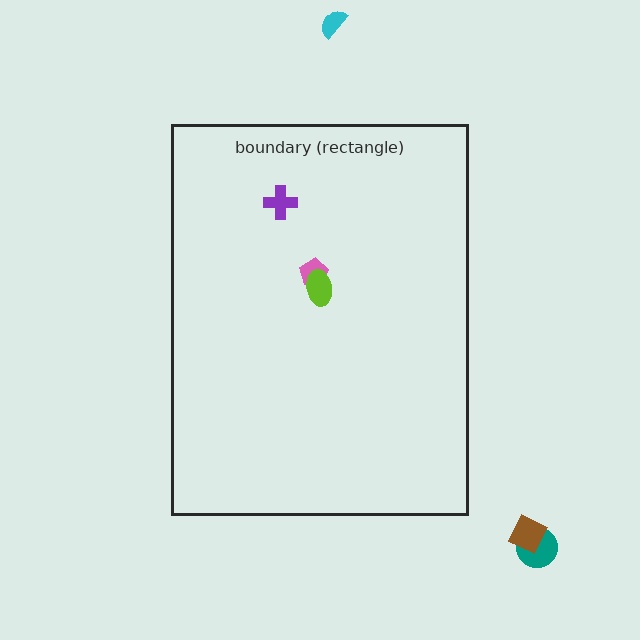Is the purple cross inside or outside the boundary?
Inside.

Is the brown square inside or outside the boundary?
Outside.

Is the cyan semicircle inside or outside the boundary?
Outside.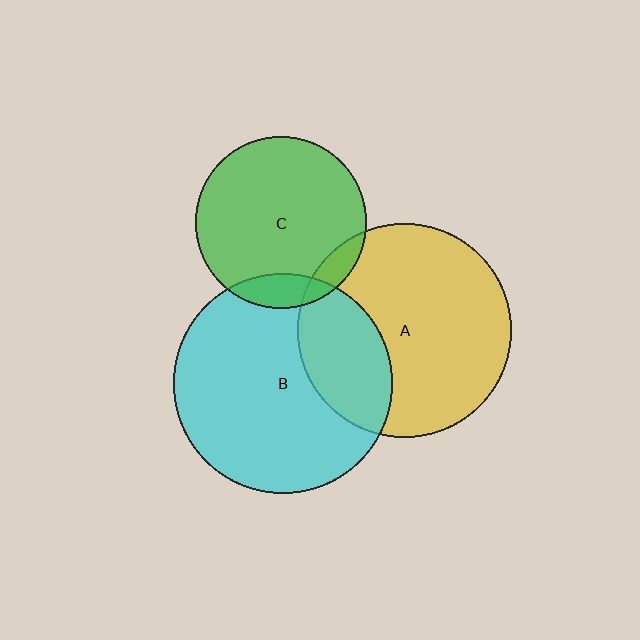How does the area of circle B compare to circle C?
Approximately 1.6 times.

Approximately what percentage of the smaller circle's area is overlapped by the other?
Approximately 30%.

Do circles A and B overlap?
Yes.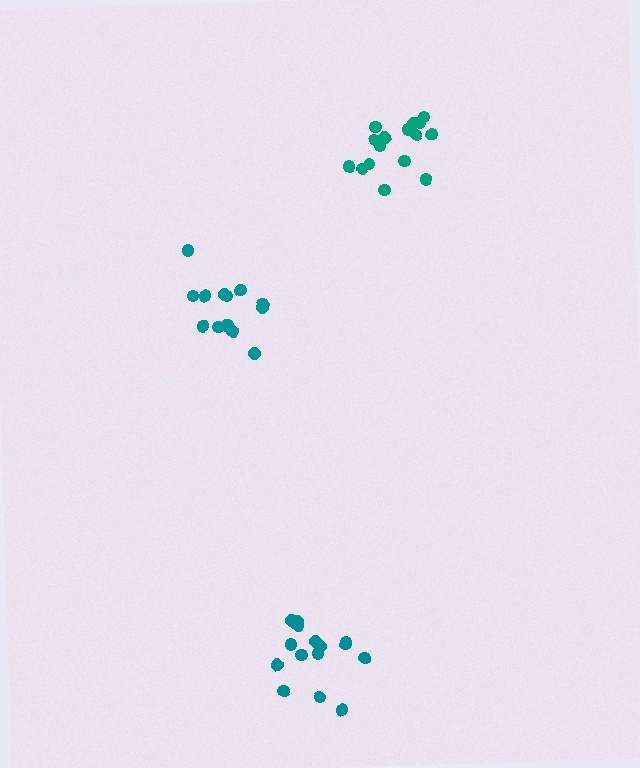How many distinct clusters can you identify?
There are 3 distinct clusters.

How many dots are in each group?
Group 1: 16 dots, Group 2: 14 dots, Group 3: 15 dots (45 total).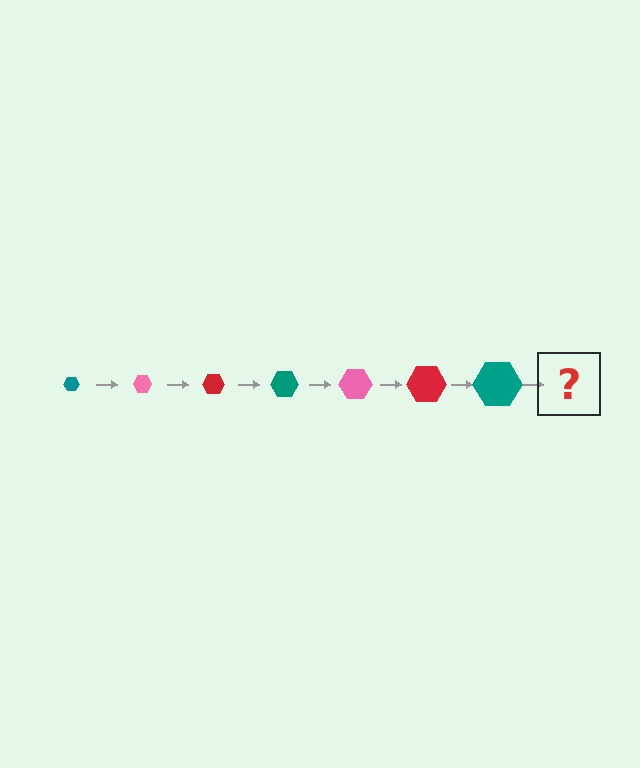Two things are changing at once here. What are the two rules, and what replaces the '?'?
The two rules are that the hexagon grows larger each step and the color cycles through teal, pink, and red. The '?' should be a pink hexagon, larger than the previous one.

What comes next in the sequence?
The next element should be a pink hexagon, larger than the previous one.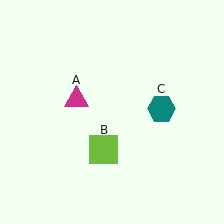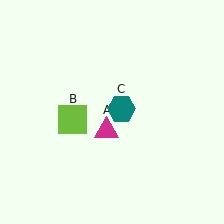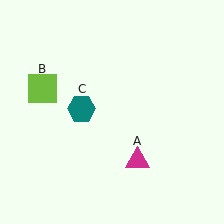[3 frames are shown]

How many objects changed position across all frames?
3 objects changed position: magenta triangle (object A), lime square (object B), teal hexagon (object C).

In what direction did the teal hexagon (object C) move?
The teal hexagon (object C) moved left.